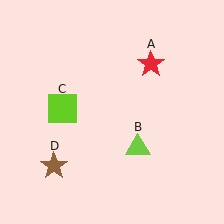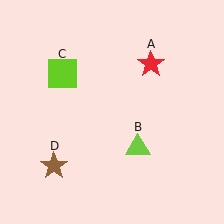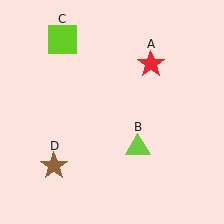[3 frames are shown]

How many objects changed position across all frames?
1 object changed position: lime square (object C).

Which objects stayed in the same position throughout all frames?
Red star (object A) and lime triangle (object B) and brown star (object D) remained stationary.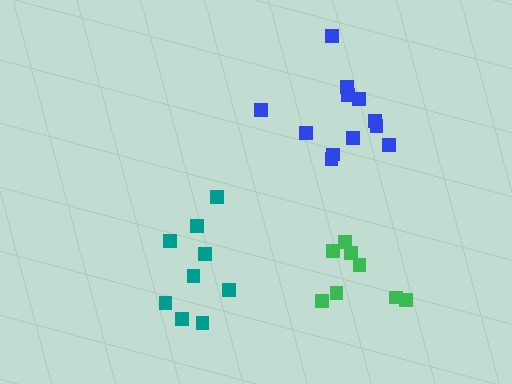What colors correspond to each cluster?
The clusters are colored: green, blue, teal.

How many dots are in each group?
Group 1: 8 dots, Group 2: 12 dots, Group 3: 9 dots (29 total).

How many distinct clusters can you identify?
There are 3 distinct clusters.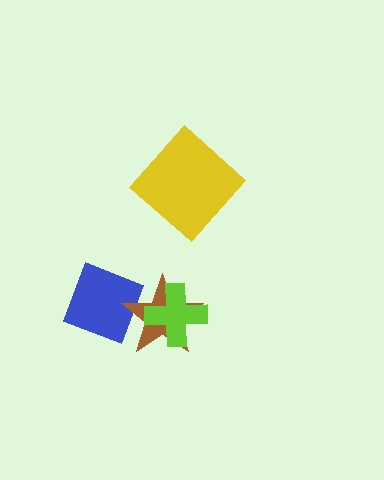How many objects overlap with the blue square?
1 object overlaps with the blue square.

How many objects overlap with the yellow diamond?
0 objects overlap with the yellow diamond.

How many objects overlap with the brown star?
2 objects overlap with the brown star.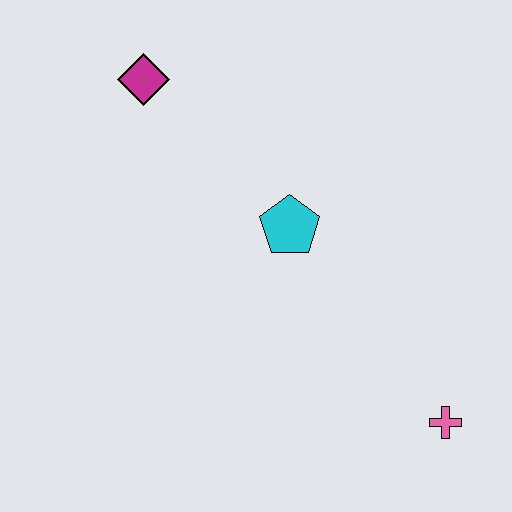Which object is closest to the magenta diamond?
The cyan pentagon is closest to the magenta diamond.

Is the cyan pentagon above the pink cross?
Yes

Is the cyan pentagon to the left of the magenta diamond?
No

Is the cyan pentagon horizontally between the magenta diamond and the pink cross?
Yes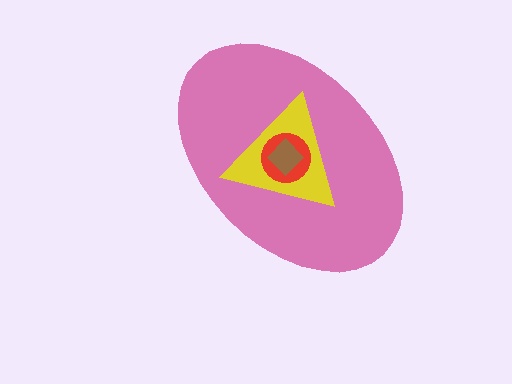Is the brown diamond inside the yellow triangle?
Yes.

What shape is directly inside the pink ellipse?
The yellow triangle.